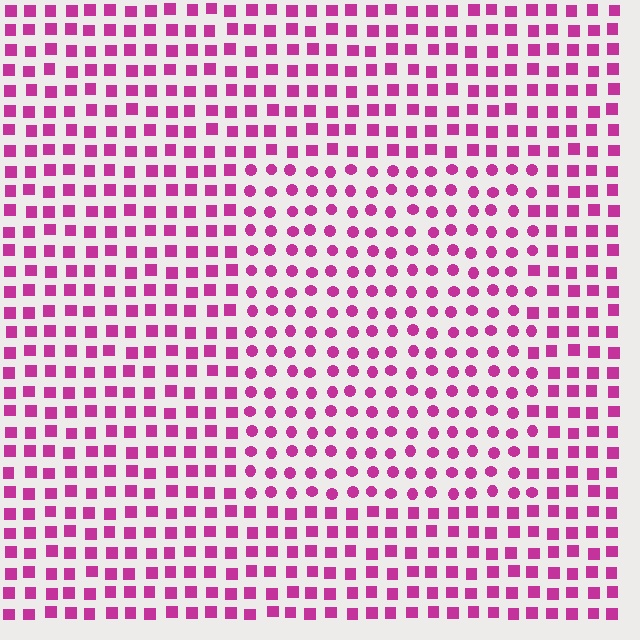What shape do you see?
I see a rectangle.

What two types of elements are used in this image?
The image uses circles inside the rectangle region and squares outside it.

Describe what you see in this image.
The image is filled with small magenta elements arranged in a uniform grid. A rectangle-shaped region contains circles, while the surrounding area contains squares. The boundary is defined purely by the change in element shape.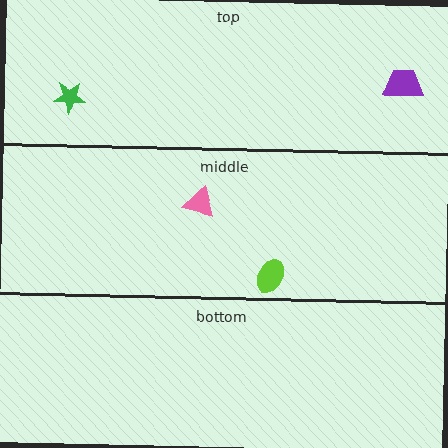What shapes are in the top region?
The purple trapezoid, the green star.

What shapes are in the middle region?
The pink triangle, the lime ellipse.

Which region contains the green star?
The top region.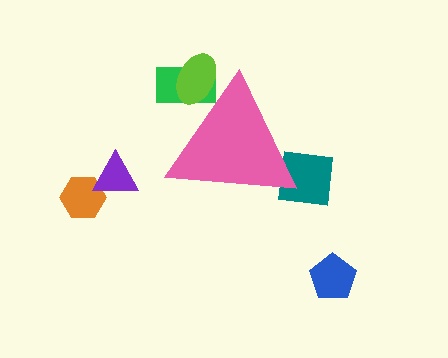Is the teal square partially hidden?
Yes, the teal square is partially hidden behind the pink triangle.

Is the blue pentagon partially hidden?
No, the blue pentagon is fully visible.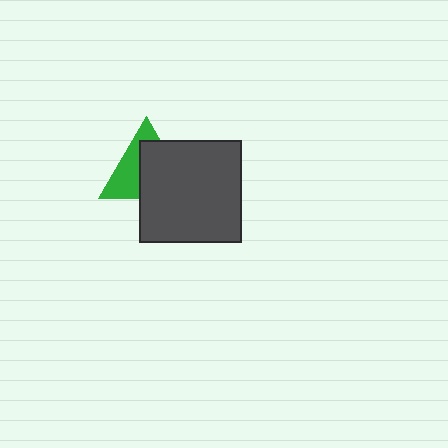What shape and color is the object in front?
The object in front is a dark gray square.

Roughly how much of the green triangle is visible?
A small part of it is visible (roughly 44%).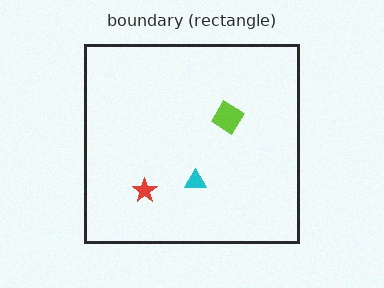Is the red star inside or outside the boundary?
Inside.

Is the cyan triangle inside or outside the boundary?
Inside.